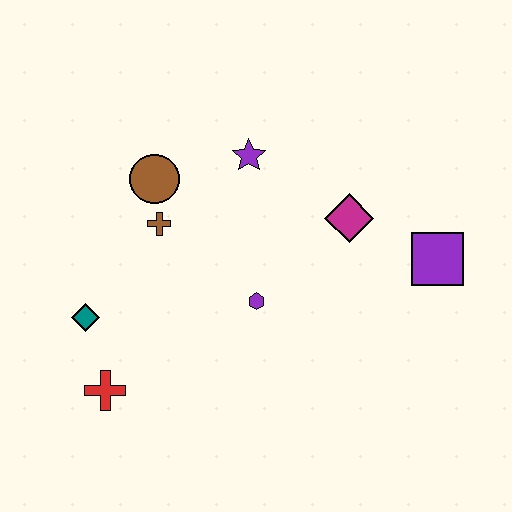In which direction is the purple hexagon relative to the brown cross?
The purple hexagon is to the right of the brown cross.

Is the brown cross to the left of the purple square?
Yes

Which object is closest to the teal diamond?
The red cross is closest to the teal diamond.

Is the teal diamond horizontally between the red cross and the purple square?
No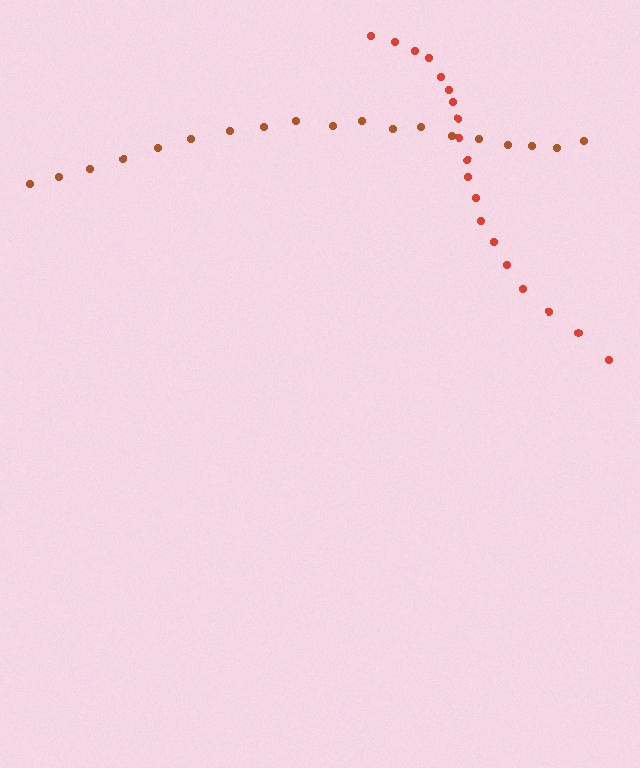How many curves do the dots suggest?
There are 2 distinct paths.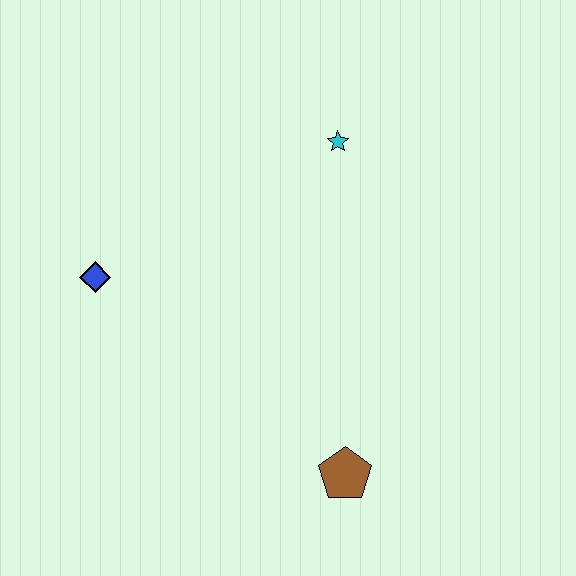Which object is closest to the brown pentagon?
The blue diamond is closest to the brown pentagon.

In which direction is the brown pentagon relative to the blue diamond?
The brown pentagon is to the right of the blue diamond.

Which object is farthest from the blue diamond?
The brown pentagon is farthest from the blue diamond.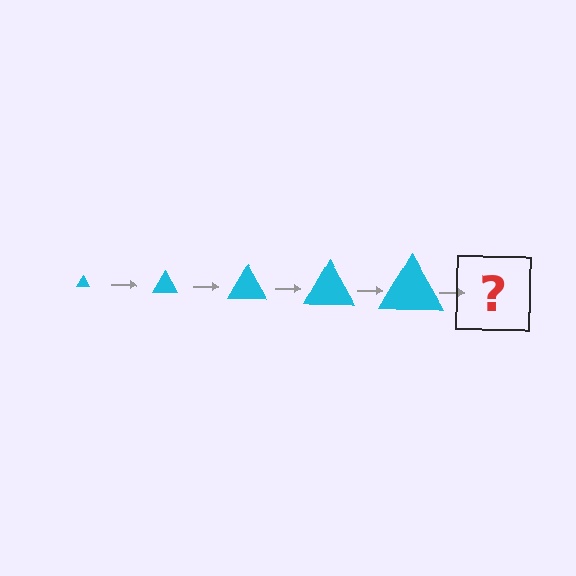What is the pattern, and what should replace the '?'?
The pattern is that the triangle gets progressively larger each step. The '?' should be a cyan triangle, larger than the previous one.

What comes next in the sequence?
The next element should be a cyan triangle, larger than the previous one.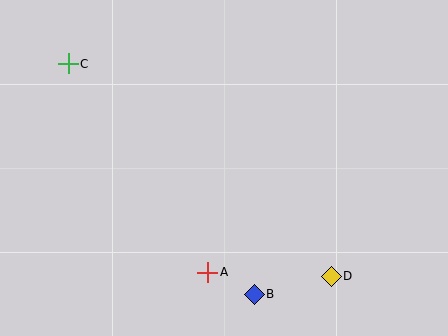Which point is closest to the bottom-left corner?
Point A is closest to the bottom-left corner.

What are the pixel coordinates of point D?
Point D is at (331, 276).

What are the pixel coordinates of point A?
Point A is at (208, 272).